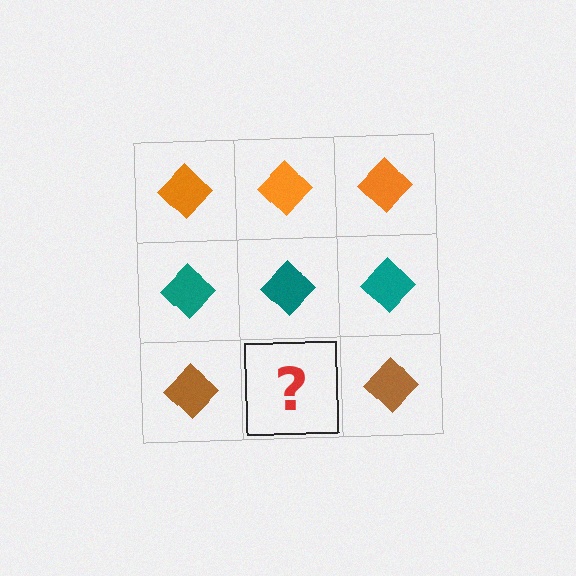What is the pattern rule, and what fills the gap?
The rule is that each row has a consistent color. The gap should be filled with a brown diamond.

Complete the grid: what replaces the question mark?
The question mark should be replaced with a brown diamond.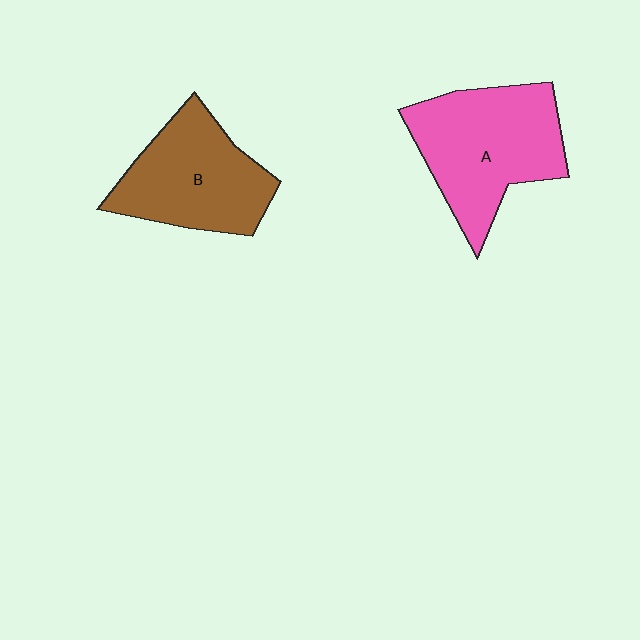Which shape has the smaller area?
Shape B (brown).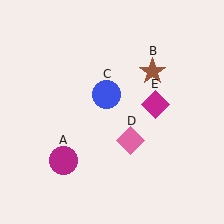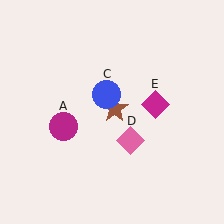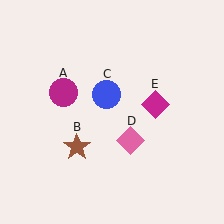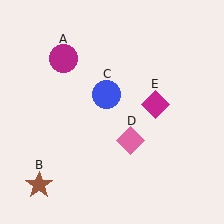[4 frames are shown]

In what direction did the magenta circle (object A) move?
The magenta circle (object A) moved up.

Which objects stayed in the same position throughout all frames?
Blue circle (object C) and pink diamond (object D) and magenta diamond (object E) remained stationary.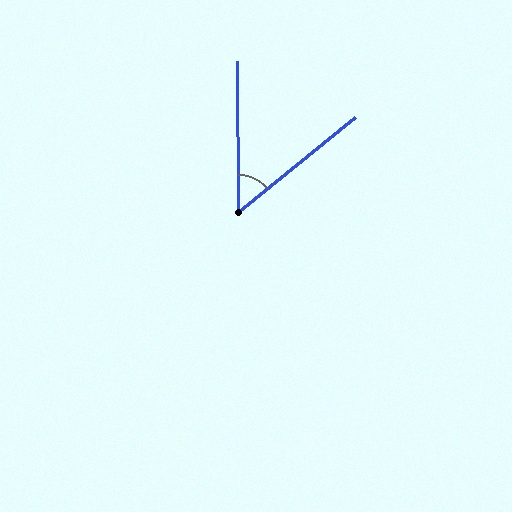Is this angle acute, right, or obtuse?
It is acute.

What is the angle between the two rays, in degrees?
Approximately 51 degrees.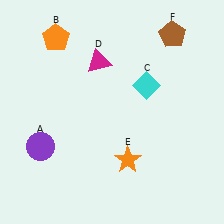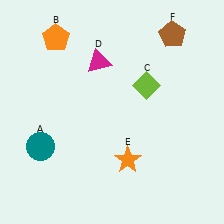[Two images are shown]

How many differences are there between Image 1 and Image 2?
There are 2 differences between the two images.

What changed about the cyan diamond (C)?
In Image 1, C is cyan. In Image 2, it changed to lime.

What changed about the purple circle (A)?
In Image 1, A is purple. In Image 2, it changed to teal.